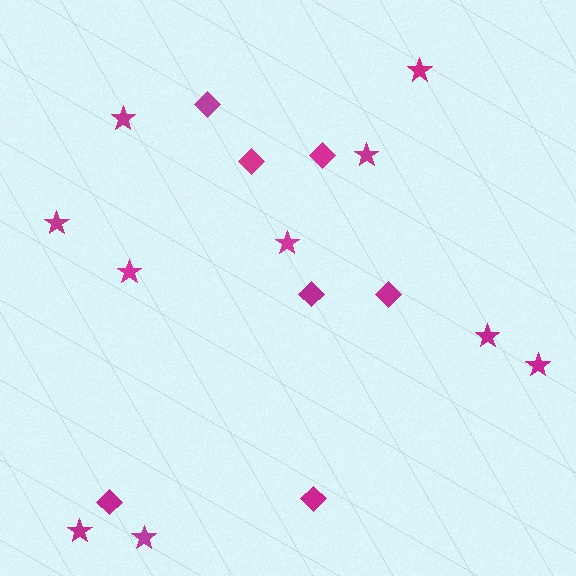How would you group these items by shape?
There are 2 groups: one group of stars (10) and one group of diamonds (7).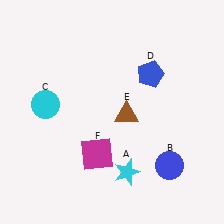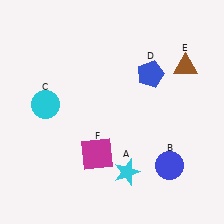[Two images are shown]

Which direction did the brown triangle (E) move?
The brown triangle (E) moved right.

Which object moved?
The brown triangle (E) moved right.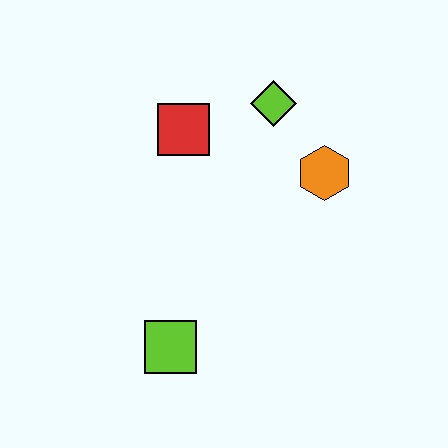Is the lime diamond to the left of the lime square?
No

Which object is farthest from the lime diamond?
The lime square is farthest from the lime diamond.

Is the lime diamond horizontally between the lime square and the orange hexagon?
Yes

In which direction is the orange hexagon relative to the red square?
The orange hexagon is to the right of the red square.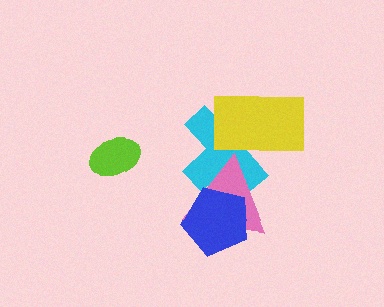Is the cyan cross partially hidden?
Yes, it is partially covered by another shape.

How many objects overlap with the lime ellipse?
0 objects overlap with the lime ellipse.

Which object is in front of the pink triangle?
The blue pentagon is in front of the pink triangle.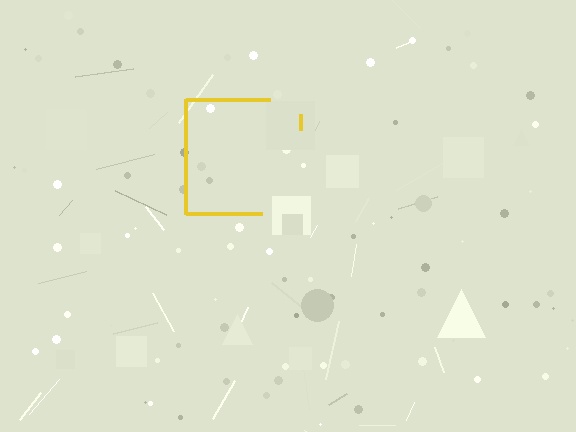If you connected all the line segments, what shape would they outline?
They would outline a square.